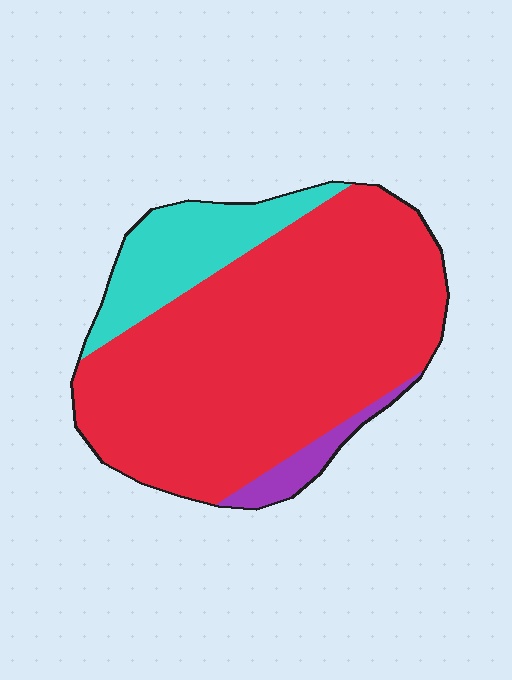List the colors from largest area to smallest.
From largest to smallest: red, cyan, purple.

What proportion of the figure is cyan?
Cyan covers around 15% of the figure.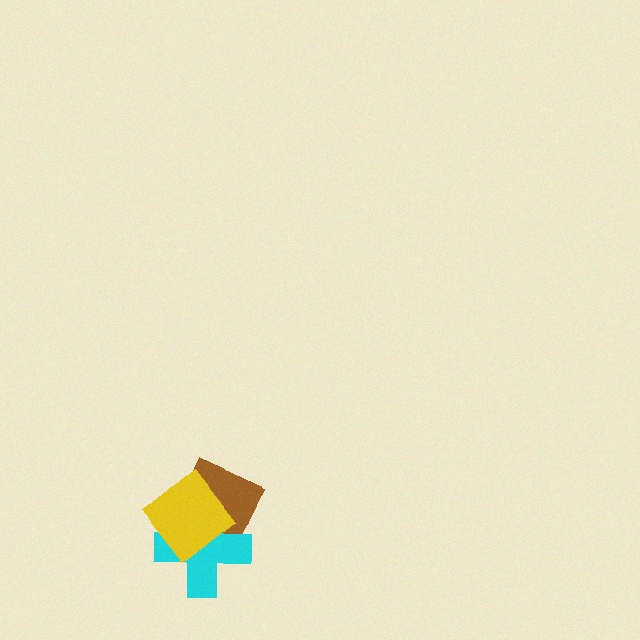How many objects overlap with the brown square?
2 objects overlap with the brown square.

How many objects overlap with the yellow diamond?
2 objects overlap with the yellow diamond.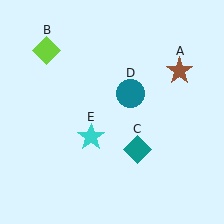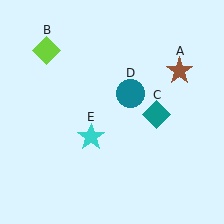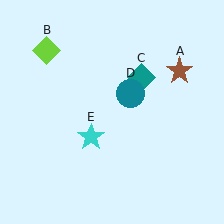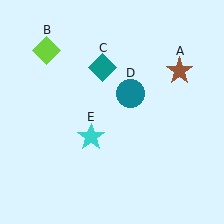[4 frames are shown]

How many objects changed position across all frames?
1 object changed position: teal diamond (object C).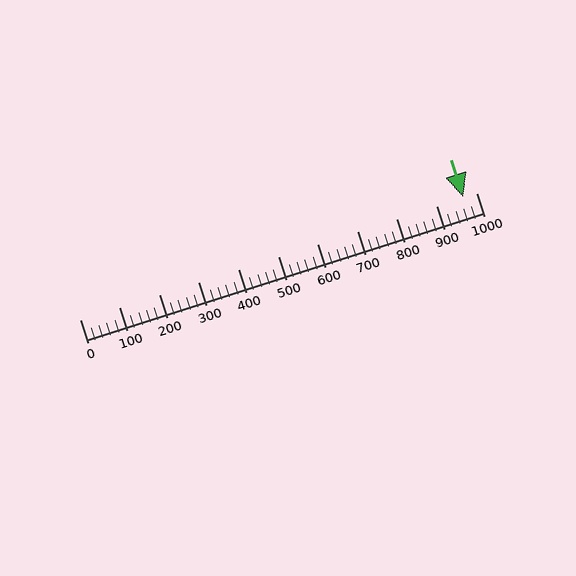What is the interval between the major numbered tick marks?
The major tick marks are spaced 100 units apart.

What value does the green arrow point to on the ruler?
The green arrow points to approximately 968.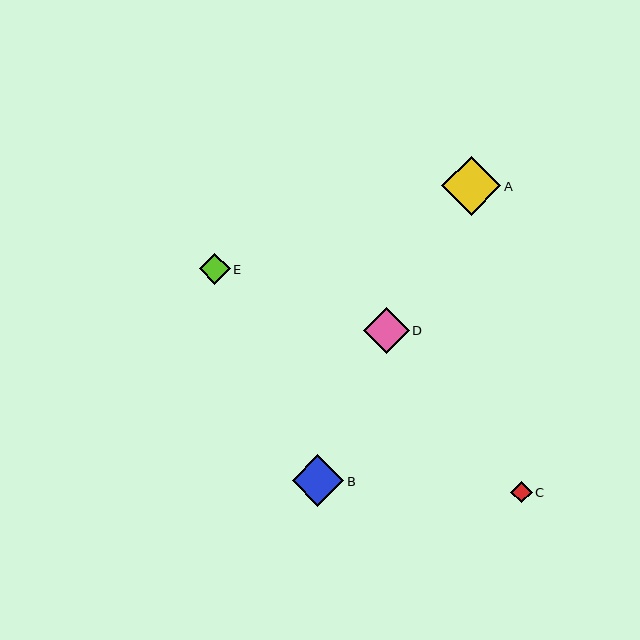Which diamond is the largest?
Diamond A is the largest with a size of approximately 59 pixels.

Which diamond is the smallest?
Diamond C is the smallest with a size of approximately 22 pixels.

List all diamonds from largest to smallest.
From largest to smallest: A, B, D, E, C.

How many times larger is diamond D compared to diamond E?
Diamond D is approximately 1.5 times the size of diamond E.